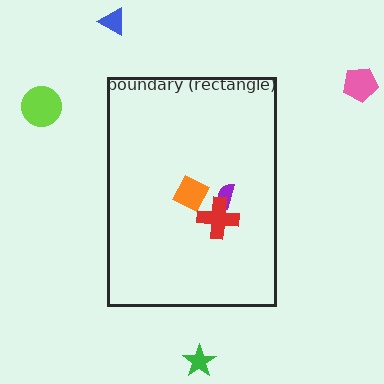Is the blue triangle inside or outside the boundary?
Outside.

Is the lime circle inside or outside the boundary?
Outside.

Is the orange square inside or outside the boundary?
Inside.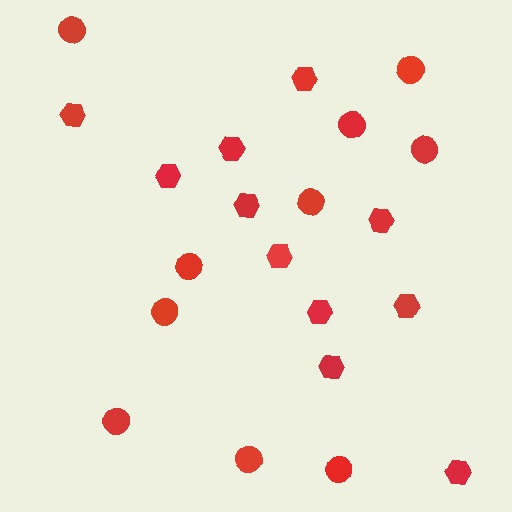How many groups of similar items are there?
There are 2 groups: one group of hexagons (11) and one group of circles (10).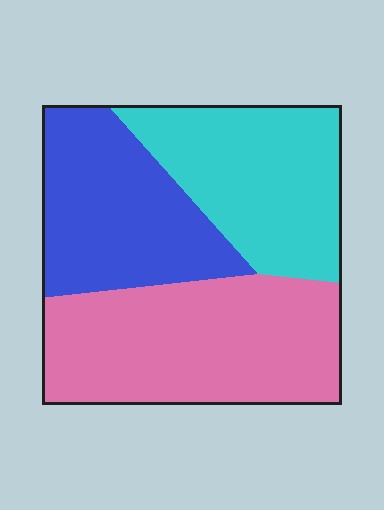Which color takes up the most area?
Pink, at roughly 40%.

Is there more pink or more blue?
Pink.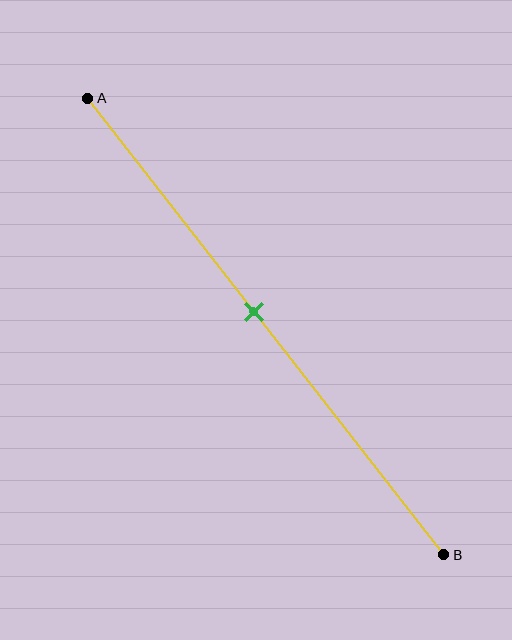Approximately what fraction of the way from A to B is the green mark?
The green mark is approximately 45% of the way from A to B.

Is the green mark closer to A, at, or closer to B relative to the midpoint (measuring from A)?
The green mark is closer to point A than the midpoint of segment AB.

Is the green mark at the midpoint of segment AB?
No, the mark is at about 45% from A, not at the 50% midpoint.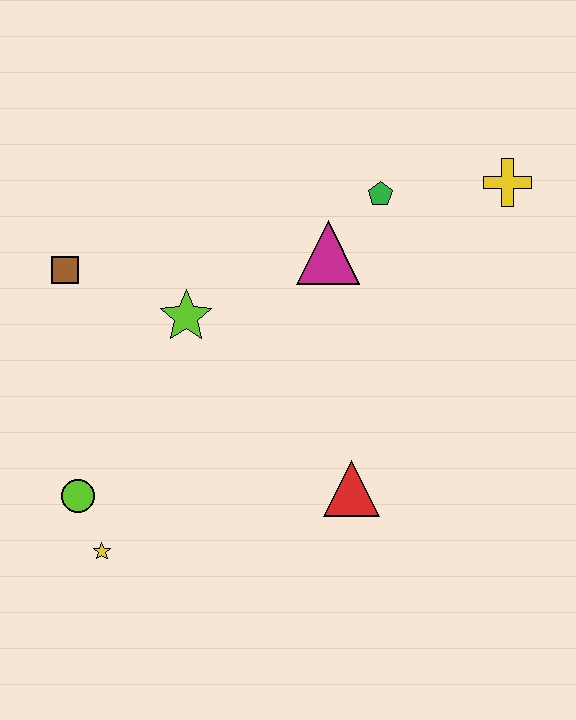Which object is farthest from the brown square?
The yellow cross is farthest from the brown square.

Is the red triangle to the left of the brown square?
No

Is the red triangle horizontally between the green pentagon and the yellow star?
Yes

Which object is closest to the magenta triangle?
The green pentagon is closest to the magenta triangle.